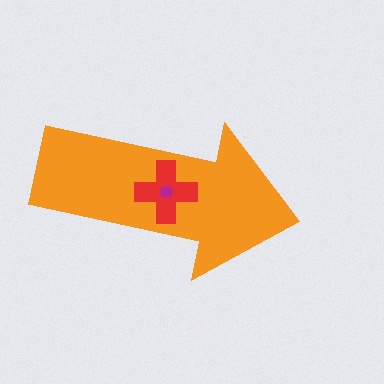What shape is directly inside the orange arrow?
The red cross.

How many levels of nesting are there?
3.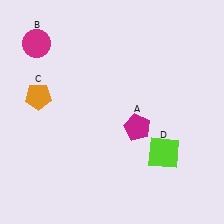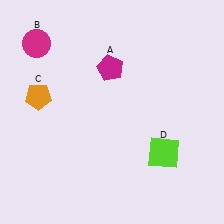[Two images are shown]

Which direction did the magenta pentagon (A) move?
The magenta pentagon (A) moved up.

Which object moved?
The magenta pentagon (A) moved up.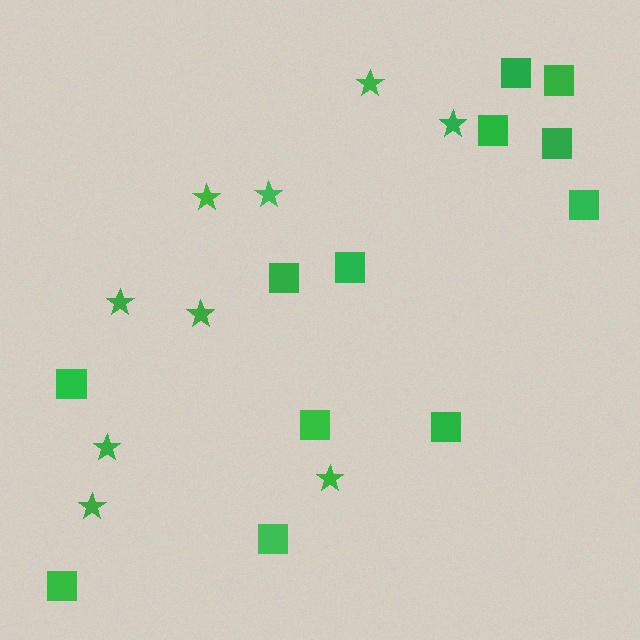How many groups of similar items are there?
There are 2 groups: one group of squares (12) and one group of stars (9).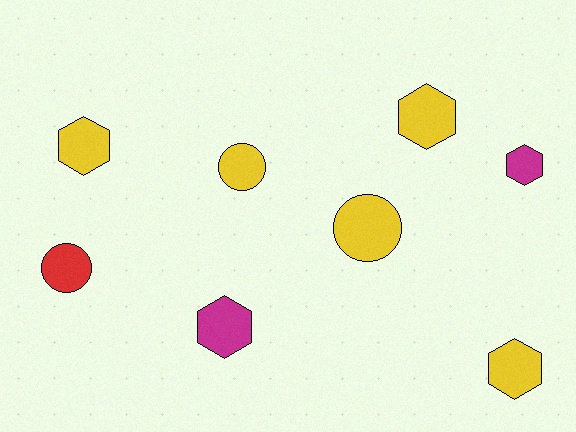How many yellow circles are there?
There are 2 yellow circles.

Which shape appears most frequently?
Hexagon, with 5 objects.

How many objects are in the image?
There are 8 objects.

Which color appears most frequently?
Yellow, with 5 objects.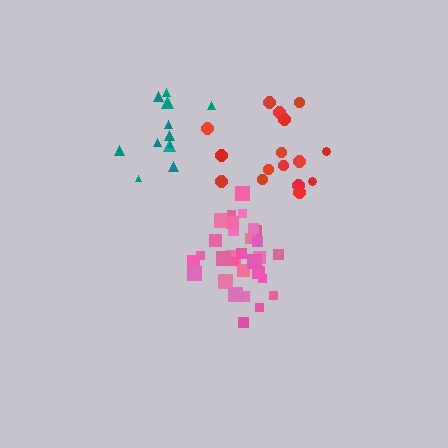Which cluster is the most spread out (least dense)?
Red.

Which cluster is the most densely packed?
Pink.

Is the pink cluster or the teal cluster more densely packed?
Pink.